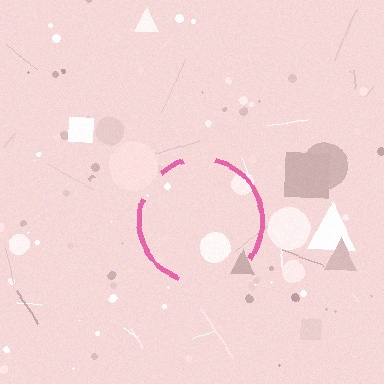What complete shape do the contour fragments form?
The contour fragments form a circle.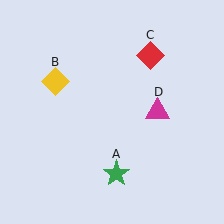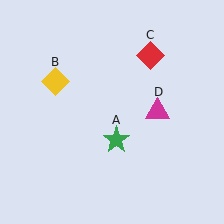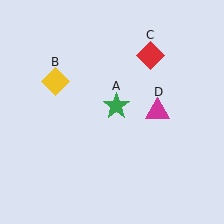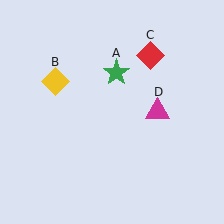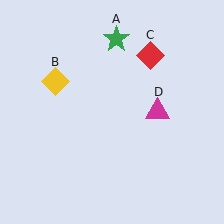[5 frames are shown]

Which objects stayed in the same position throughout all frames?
Yellow diamond (object B) and red diamond (object C) and magenta triangle (object D) remained stationary.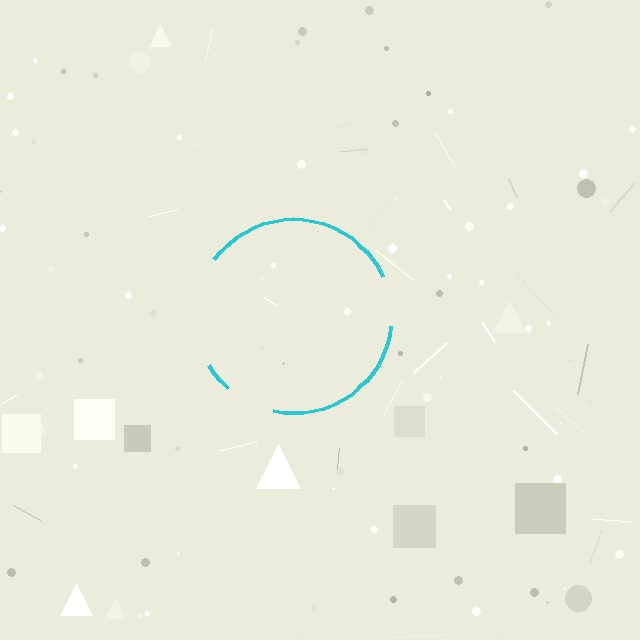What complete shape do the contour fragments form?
The contour fragments form a circle.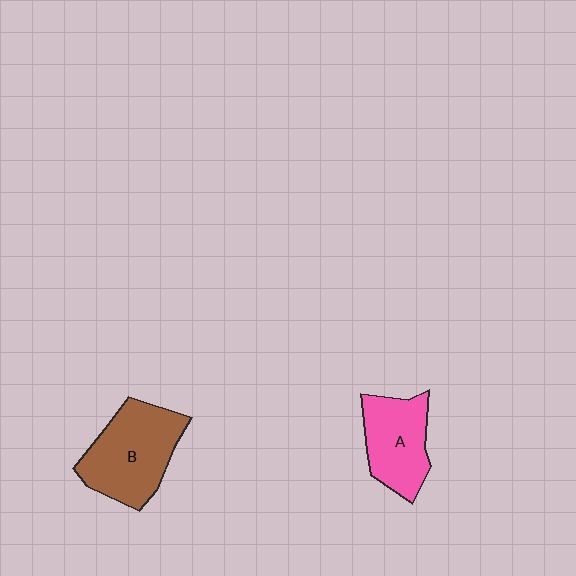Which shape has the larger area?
Shape B (brown).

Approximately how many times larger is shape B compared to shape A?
Approximately 1.3 times.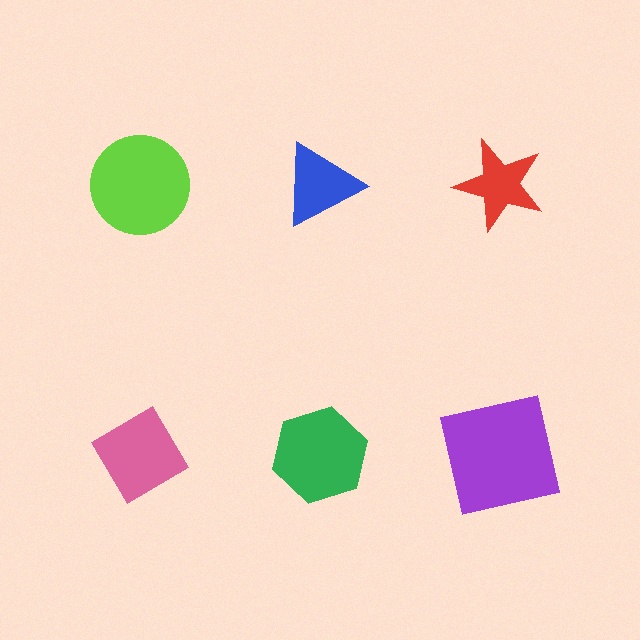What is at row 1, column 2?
A blue triangle.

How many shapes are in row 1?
3 shapes.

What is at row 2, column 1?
A pink diamond.